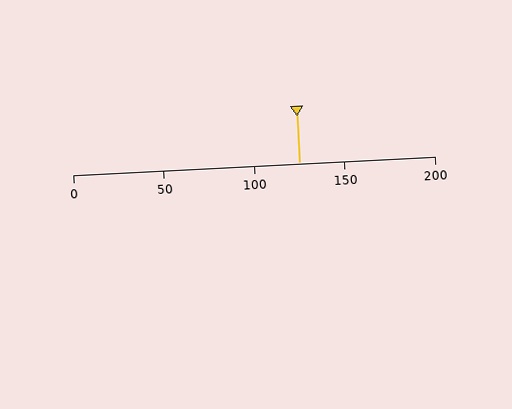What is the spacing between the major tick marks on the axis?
The major ticks are spaced 50 apart.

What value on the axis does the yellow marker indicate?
The marker indicates approximately 125.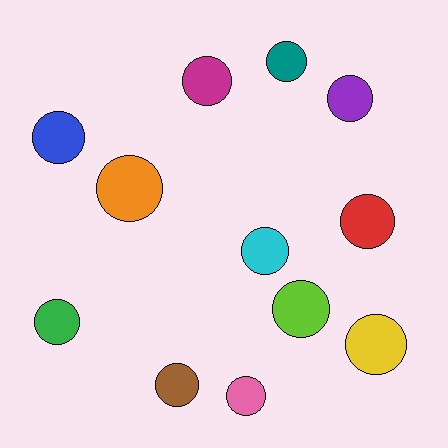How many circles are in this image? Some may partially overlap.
There are 12 circles.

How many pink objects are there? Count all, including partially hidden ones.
There is 1 pink object.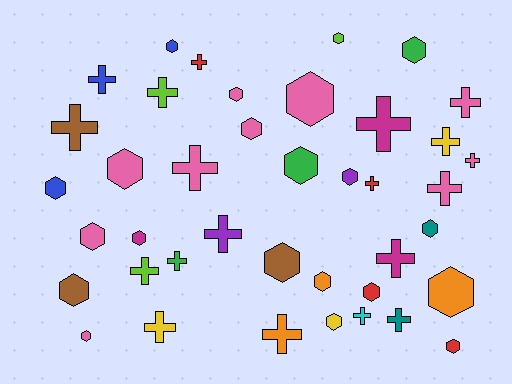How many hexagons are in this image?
There are 21 hexagons.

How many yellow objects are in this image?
There are 3 yellow objects.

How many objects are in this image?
There are 40 objects.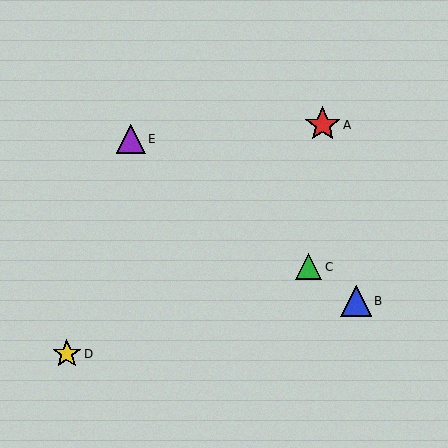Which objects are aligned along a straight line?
Objects B, C, E are aligned along a straight line.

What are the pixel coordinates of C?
Object C is at (309, 267).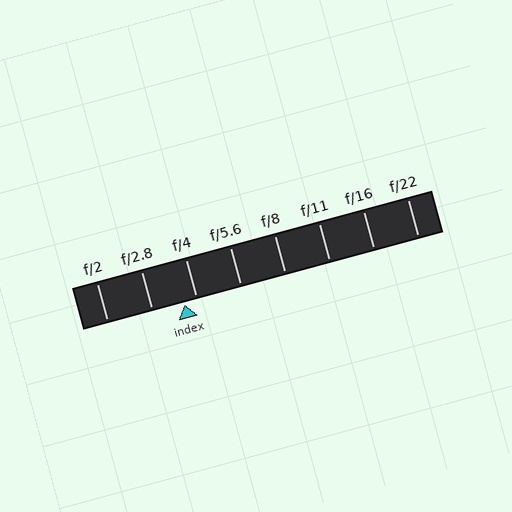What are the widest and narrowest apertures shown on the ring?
The widest aperture shown is f/2 and the narrowest is f/22.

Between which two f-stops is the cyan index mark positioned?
The index mark is between f/2.8 and f/4.